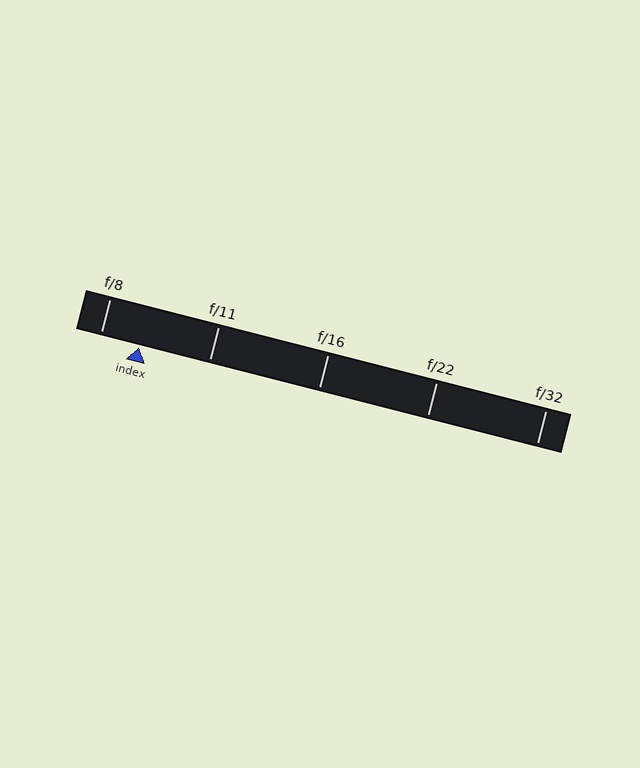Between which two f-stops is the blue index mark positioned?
The index mark is between f/8 and f/11.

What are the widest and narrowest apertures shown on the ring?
The widest aperture shown is f/8 and the narrowest is f/32.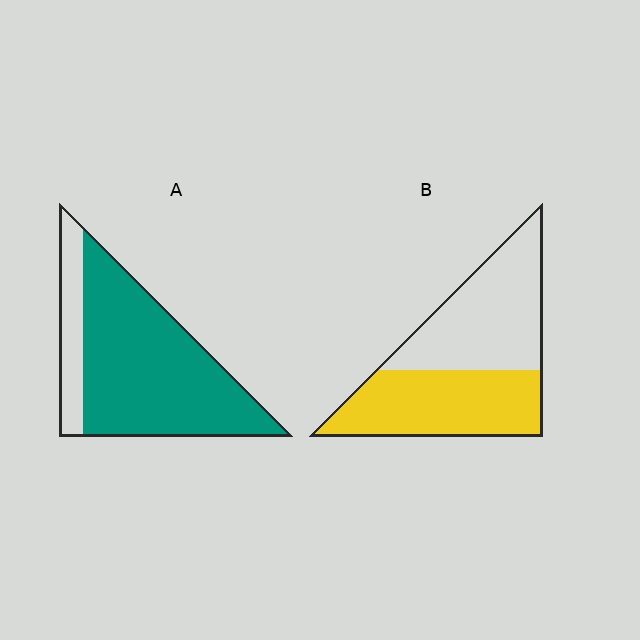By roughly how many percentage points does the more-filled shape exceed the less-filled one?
By roughly 30 percentage points (A over B).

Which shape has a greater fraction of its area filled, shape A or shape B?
Shape A.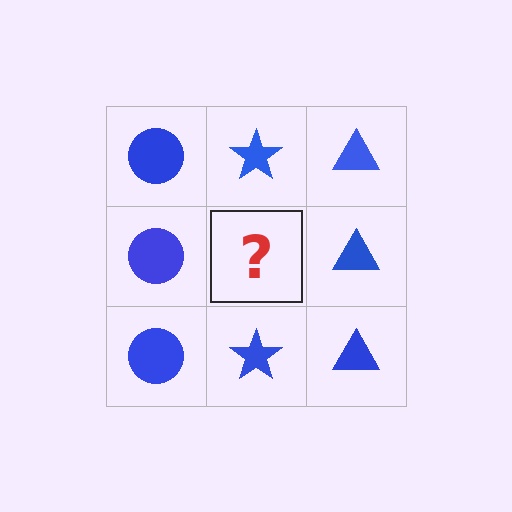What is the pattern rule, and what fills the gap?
The rule is that each column has a consistent shape. The gap should be filled with a blue star.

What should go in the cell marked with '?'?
The missing cell should contain a blue star.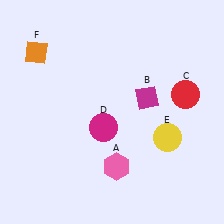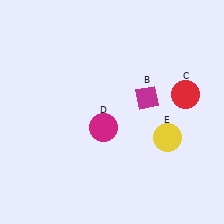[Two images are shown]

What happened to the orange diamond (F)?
The orange diamond (F) was removed in Image 2. It was in the top-left area of Image 1.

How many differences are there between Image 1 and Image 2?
There are 2 differences between the two images.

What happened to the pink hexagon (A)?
The pink hexagon (A) was removed in Image 2. It was in the bottom-right area of Image 1.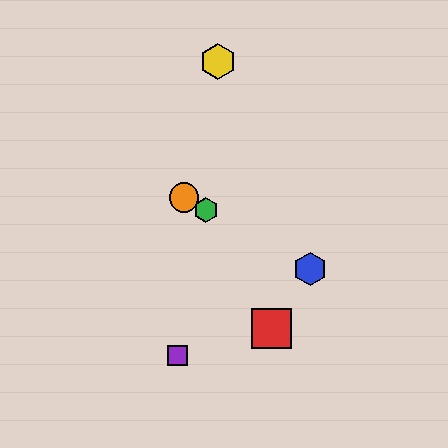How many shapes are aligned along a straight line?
3 shapes (the blue hexagon, the green hexagon, the orange circle) are aligned along a straight line.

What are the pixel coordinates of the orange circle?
The orange circle is at (184, 198).